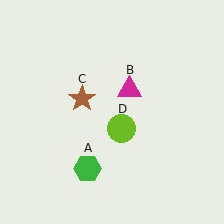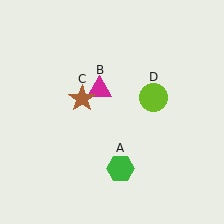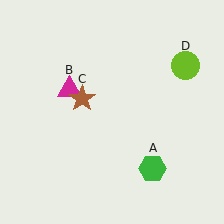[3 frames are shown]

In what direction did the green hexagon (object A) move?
The green hexagon (object A) moved right.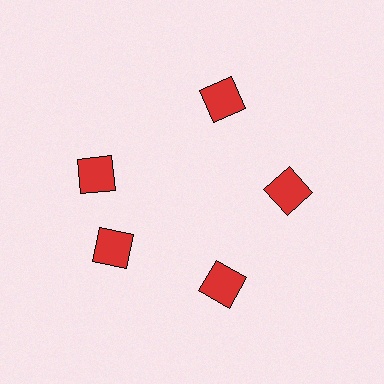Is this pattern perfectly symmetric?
No. The 5 red diamonds are arranged in a ring, but one element near the 10 o'clock position is rotated out of alignment along the ring, breaking the 5-fold rotational symmetry.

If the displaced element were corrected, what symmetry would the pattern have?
It would have 5-fold rotational symmetry — the pattern would map onto itself every 72 degrees.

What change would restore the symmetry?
The symmetry would be restored by rotating it back into even spacing with its neighbors so that all 5 diamonds sit at equal angles and equal distance from the center.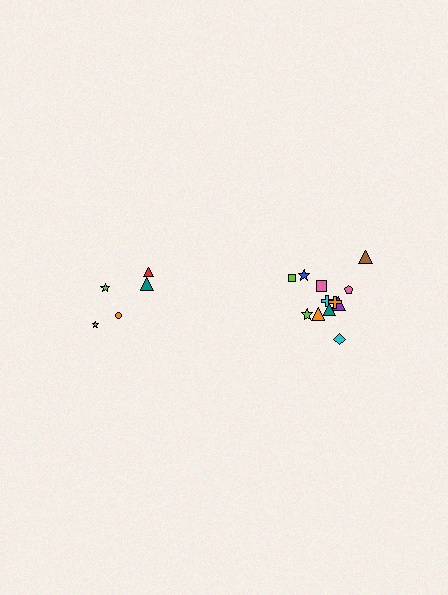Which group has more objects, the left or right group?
The right group.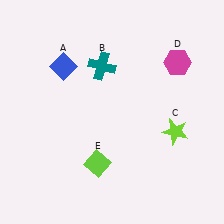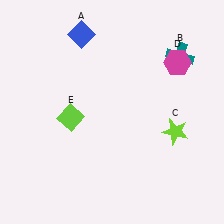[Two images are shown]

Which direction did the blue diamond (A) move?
The blue diamond (A) moved up.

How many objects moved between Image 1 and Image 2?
3 objects moved between the two images.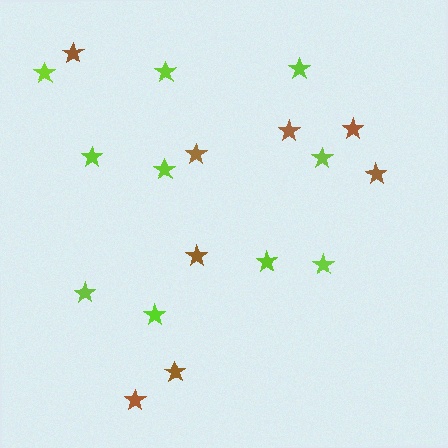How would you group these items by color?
There are 2 groups: one group of brown stars (8) and one group of lime stars (10).